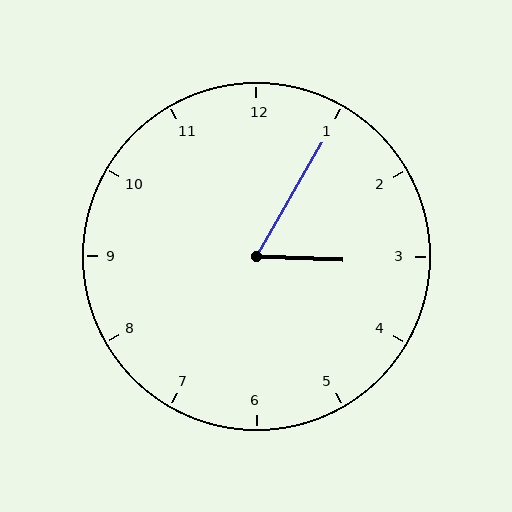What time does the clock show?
3:05.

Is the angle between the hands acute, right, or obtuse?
It is acute.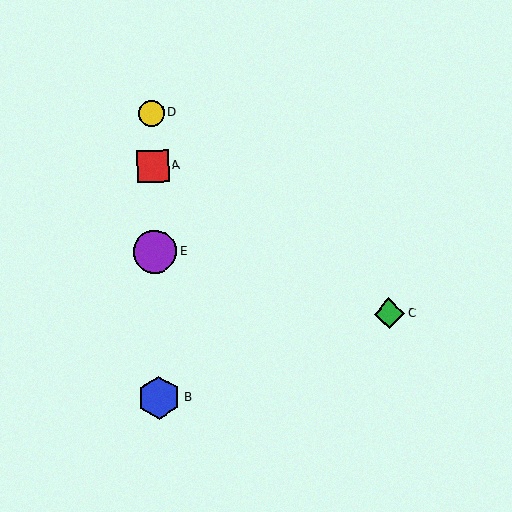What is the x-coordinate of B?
Object B is at x≈159.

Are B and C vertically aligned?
No, B is at x≈159 and C is at x≈389.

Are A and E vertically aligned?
Yes, both are at x≈153.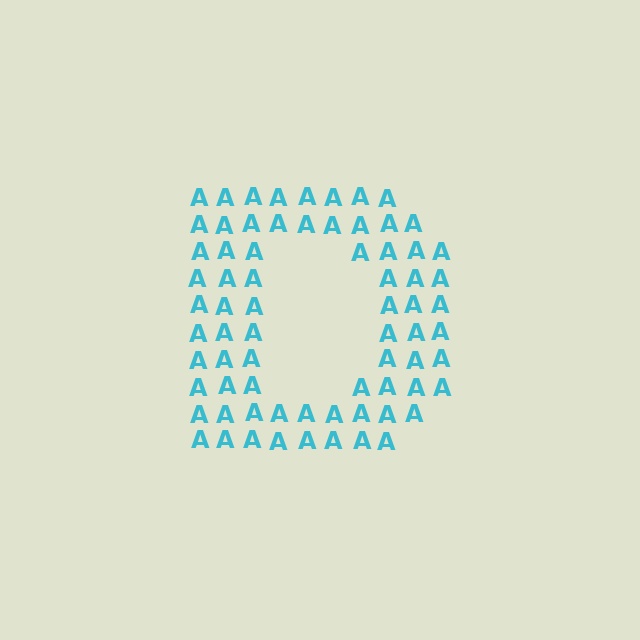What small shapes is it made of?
It is made of small letter A's.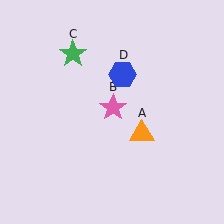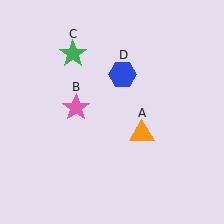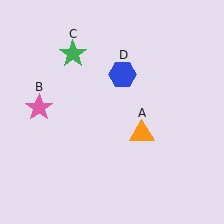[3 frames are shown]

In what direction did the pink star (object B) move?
The pink star (object B) moved left.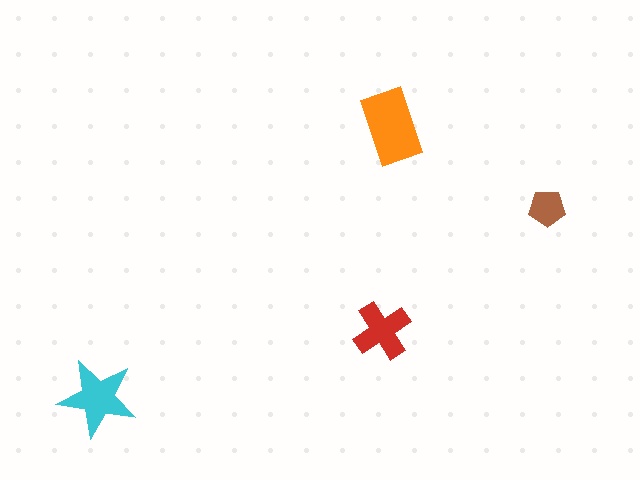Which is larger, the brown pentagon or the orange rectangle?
The orange rectangle.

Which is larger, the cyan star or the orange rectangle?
The orange rectangle.